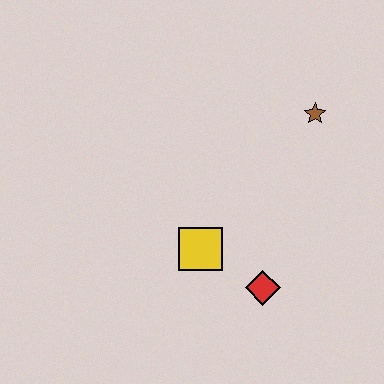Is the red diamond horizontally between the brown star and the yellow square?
Yes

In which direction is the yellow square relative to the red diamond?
The yellow square is to the left of the red diamond.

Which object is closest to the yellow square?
The red diamond is closest to the yellow square.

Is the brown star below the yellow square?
No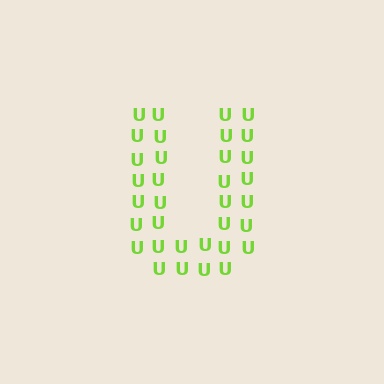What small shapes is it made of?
It is made of small letter U's.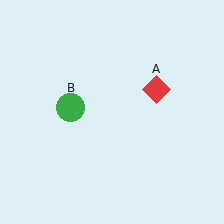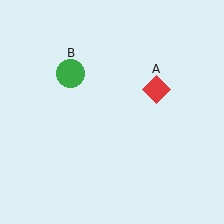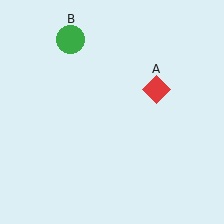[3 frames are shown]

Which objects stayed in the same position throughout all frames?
Red diamond (object A) remained stationary.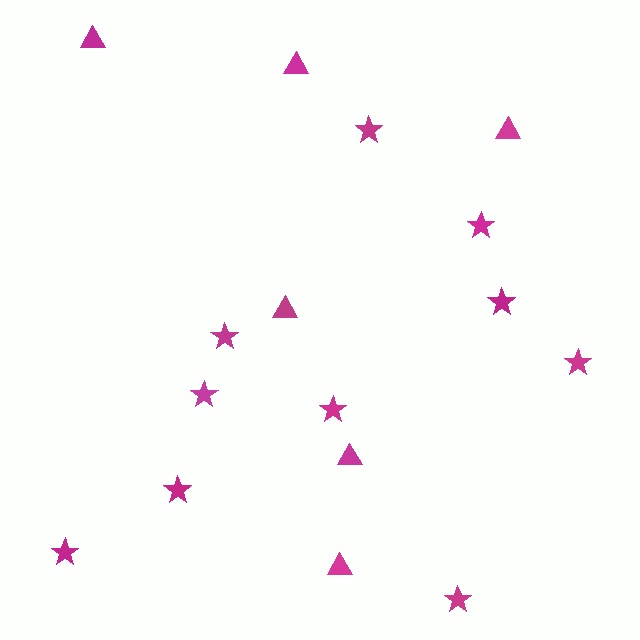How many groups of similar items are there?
There are 2 groups: one group of stars (10) and one group of triangles (6).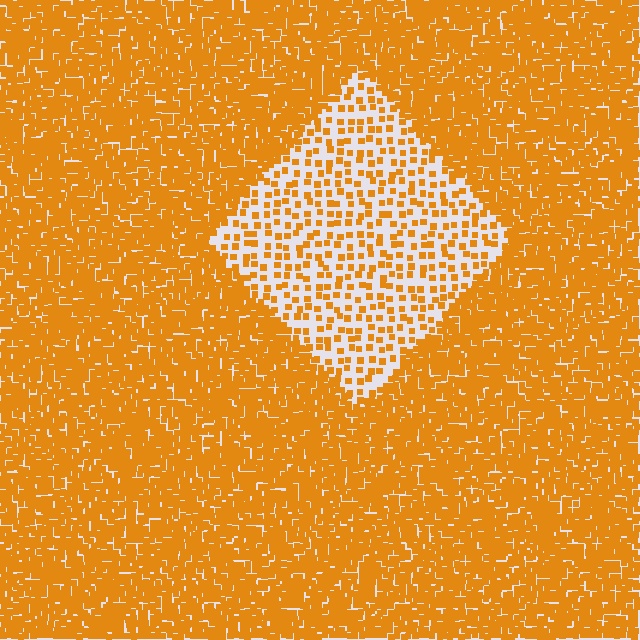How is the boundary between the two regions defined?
The boundary is defined by a change in element density (approximately 3.1x ratio). All elements are the same color, size, and shape.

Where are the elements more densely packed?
The elements are more densely packed outside the diamond boundary.